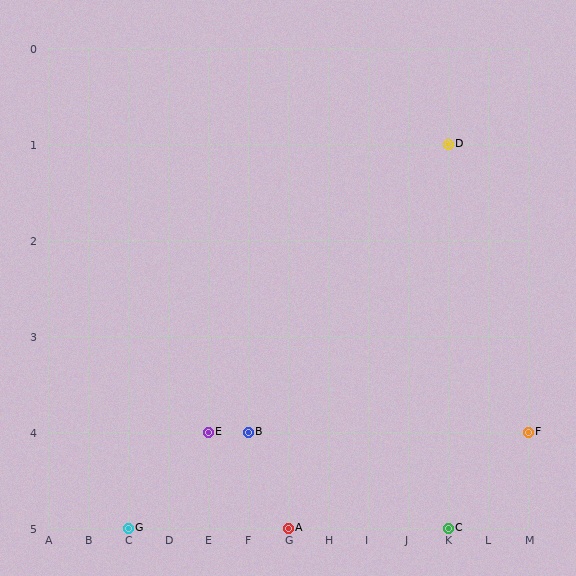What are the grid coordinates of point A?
Point A is at grid coordinates (G, 5).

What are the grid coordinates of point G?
Point G is at grid coordinates (C, 5).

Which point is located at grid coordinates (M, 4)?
Point F is at (M, 4).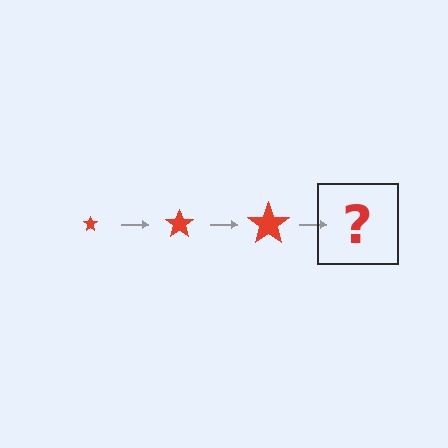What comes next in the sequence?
The next element should be a red star, larger than the previous one.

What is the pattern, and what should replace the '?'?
The pattern is that the star gets progressively larger each step. The '?' should be a red star, larger than the previous one.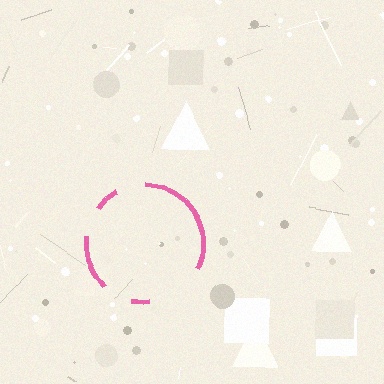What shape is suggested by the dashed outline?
The dashed outline suggests a circle.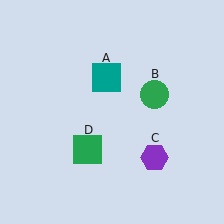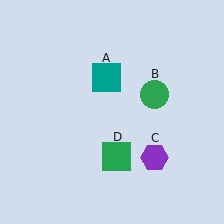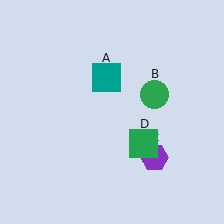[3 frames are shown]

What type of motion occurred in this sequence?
The green square (object D) rotated counterclockwise around the center of the scene.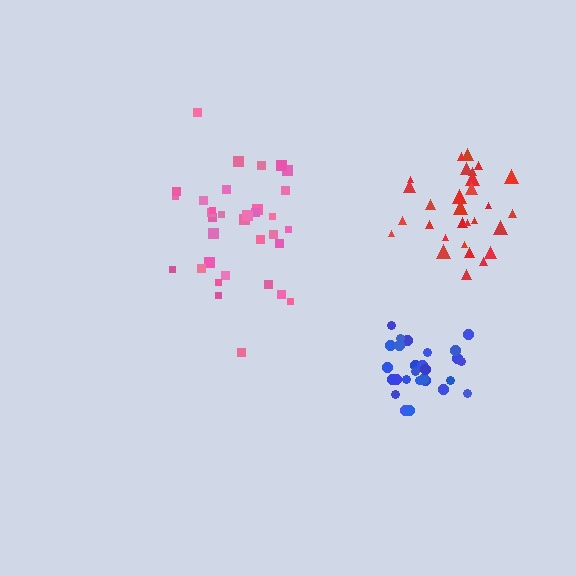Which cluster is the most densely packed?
Blue.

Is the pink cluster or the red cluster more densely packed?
Red.